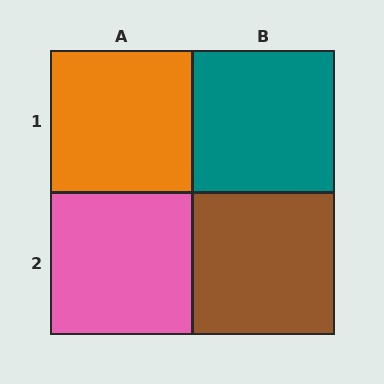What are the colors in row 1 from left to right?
Orange, teal.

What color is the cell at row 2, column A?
Pink.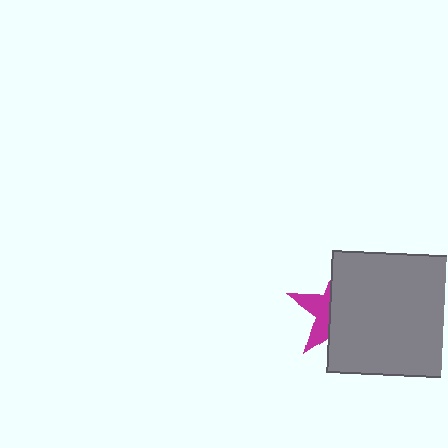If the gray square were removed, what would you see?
You would see the complete magenta star.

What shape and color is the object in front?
The object in front is a gray square.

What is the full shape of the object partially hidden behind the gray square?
The partially hidden object is a magenta star.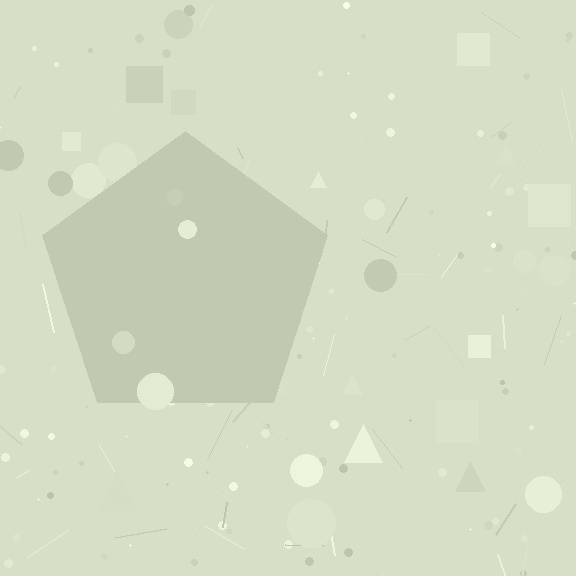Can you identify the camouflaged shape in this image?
The camouflaged shape is a pentagon.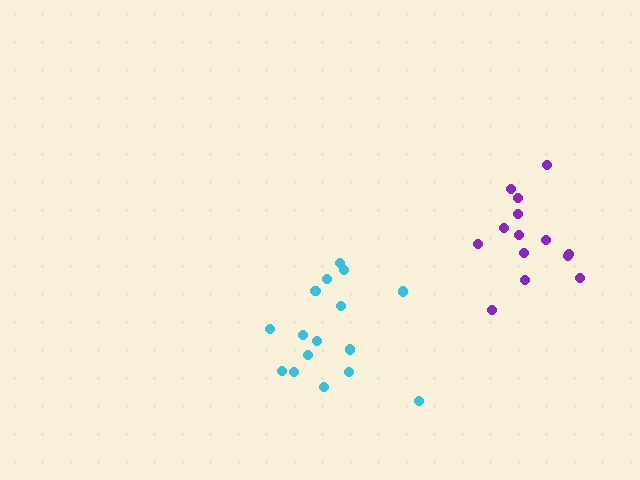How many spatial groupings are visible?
There are 2 spatial groupings.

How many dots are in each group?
Group 1: 14 dots, Group 2: 16 dots (30 total).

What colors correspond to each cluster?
The clusters are colored: purple, cyan.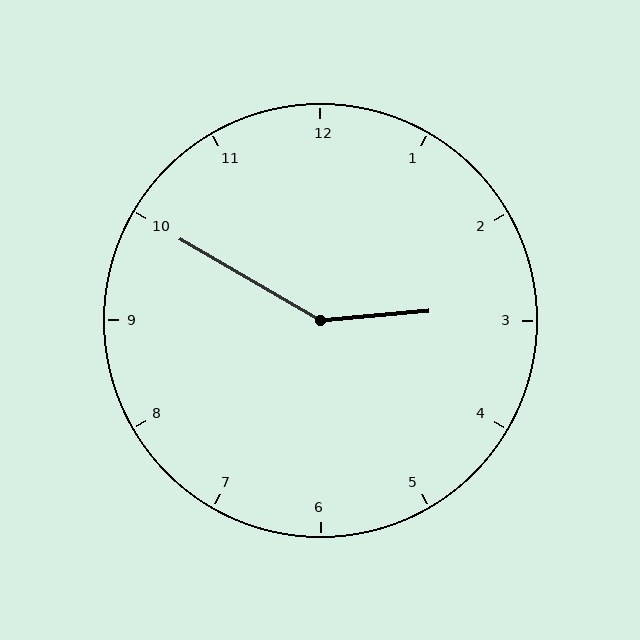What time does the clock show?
2:50.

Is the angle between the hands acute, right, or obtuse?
It is obtuse.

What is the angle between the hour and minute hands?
Approximately 145 degrees.